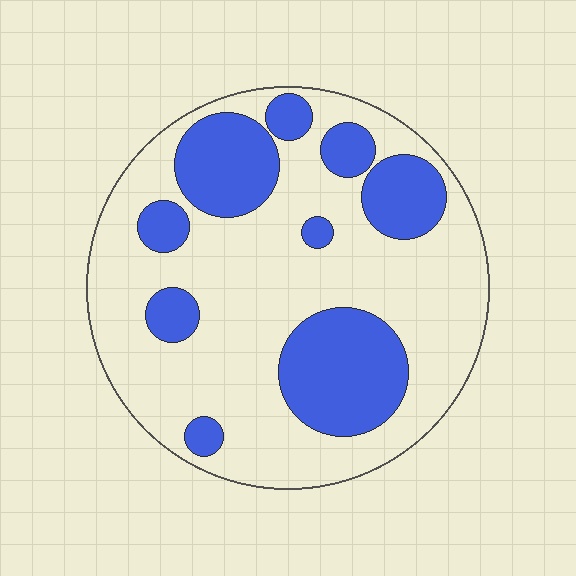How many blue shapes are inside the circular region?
9.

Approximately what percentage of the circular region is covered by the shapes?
Approximately 30%.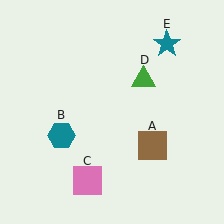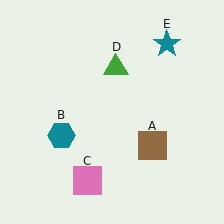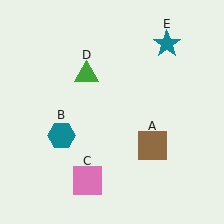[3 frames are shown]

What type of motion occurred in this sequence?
The green triangle (object D) rotated counterclockwise around the center of the scene.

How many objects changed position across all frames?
1 object changed position: green triangle (object D).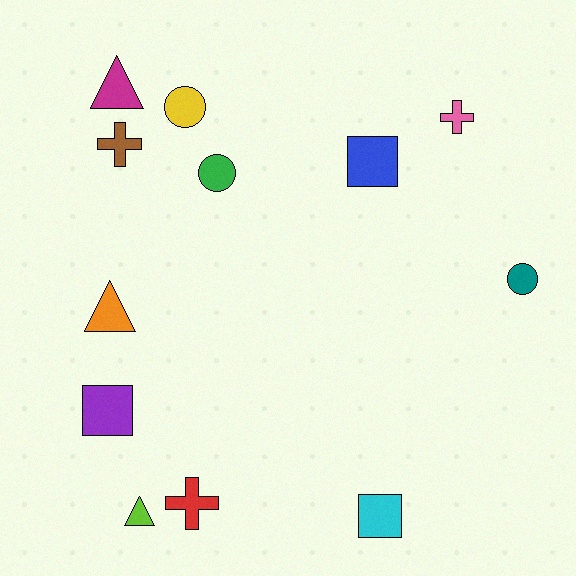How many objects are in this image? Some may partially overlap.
There are 12 objects.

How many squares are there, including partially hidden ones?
There are 3 squares.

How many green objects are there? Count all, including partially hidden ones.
There is 1 green object.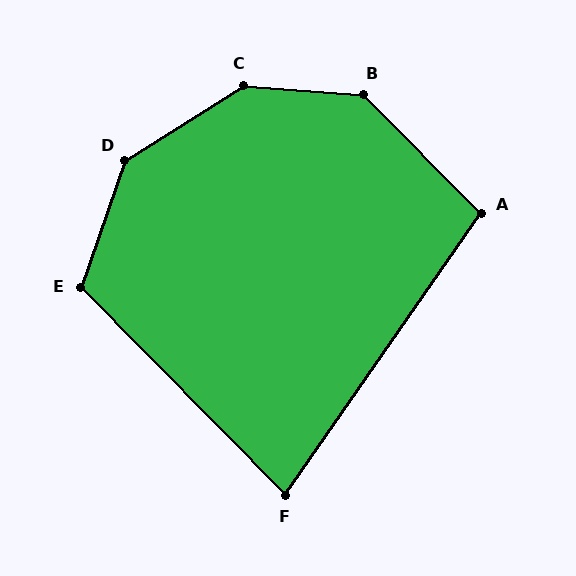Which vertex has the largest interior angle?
C, at approximately 143 degrees.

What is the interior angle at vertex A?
Approximately 100 degrees (obtuse).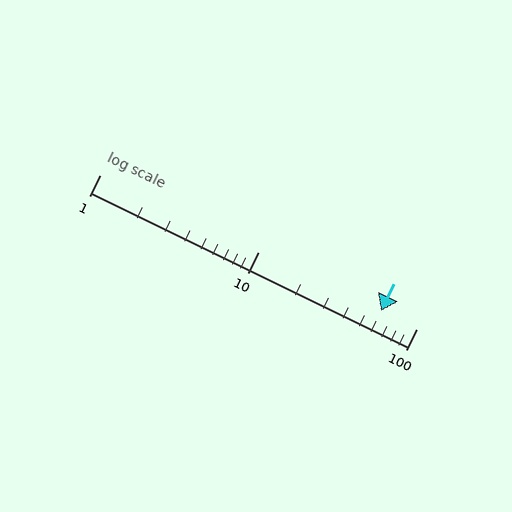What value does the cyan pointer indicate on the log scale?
The pointer indicates approximately 60.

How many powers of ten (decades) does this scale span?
The scale spans 2 decades, from 1 to 100.